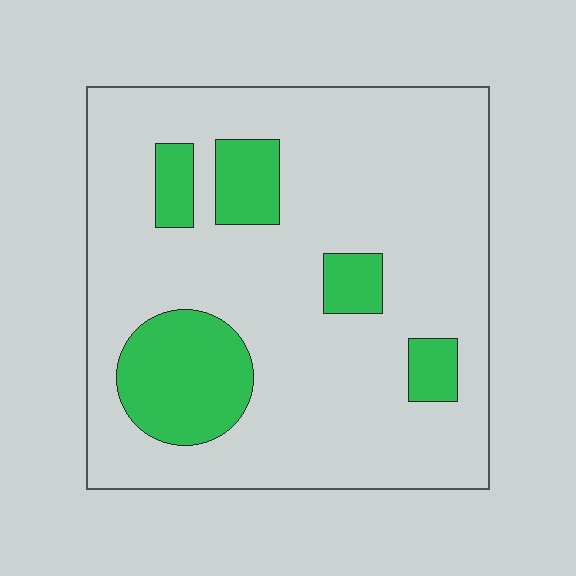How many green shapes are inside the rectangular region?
5.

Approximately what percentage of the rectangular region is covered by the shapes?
Approximately 20%.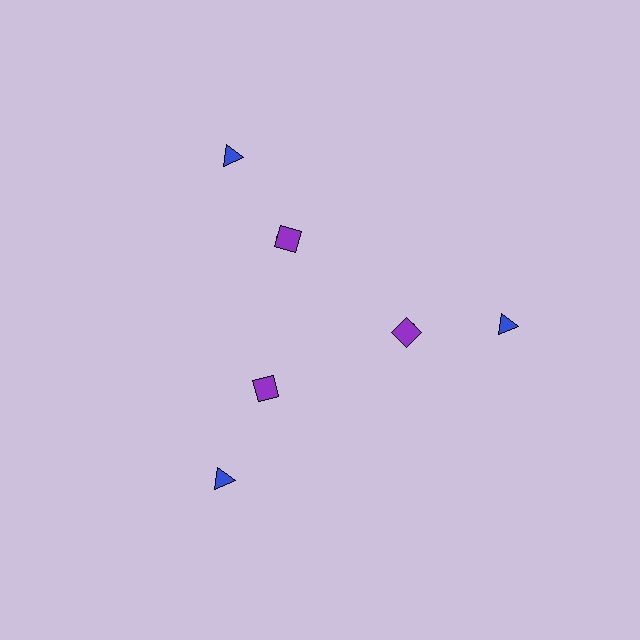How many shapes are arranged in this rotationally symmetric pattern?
There are 9 shapes, arranged in 3 groups of 3.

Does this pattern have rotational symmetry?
Yes, this pattern has 3-fold rotational symmetry. It looks the same after rotating 120 degrees around the center.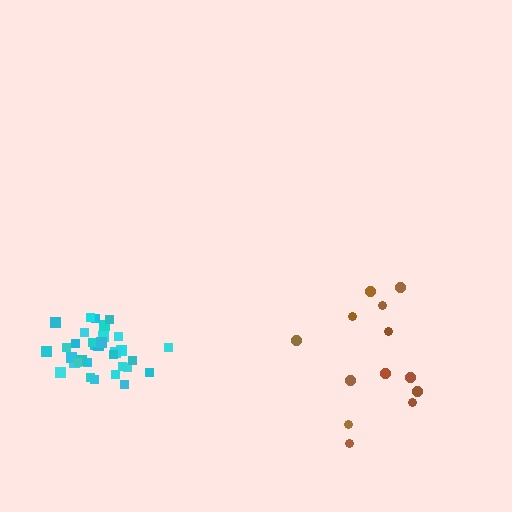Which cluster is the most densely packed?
Cyan.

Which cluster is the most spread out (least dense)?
Brown.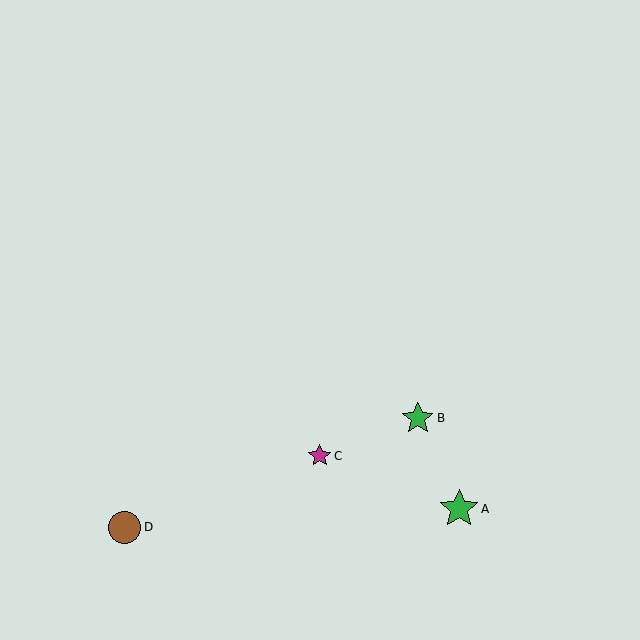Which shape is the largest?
The green star (labeled A) is the largest.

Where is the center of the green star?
The center of the green star is at (418, 418).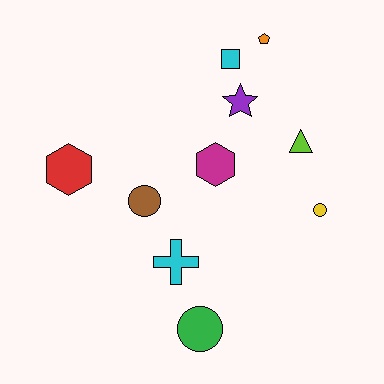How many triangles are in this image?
There is 1 triangle.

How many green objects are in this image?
There is 1 green object.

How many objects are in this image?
There are 10 objects.